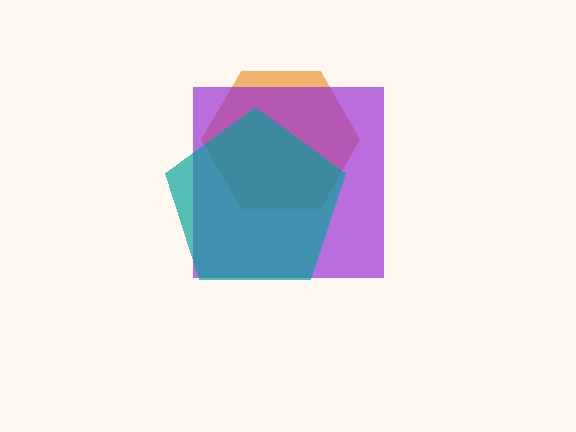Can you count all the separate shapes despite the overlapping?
Yes, there are 3 separate shapes.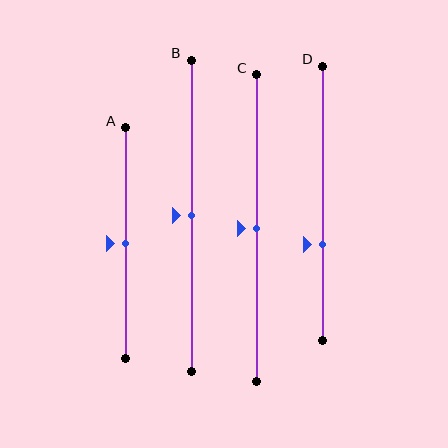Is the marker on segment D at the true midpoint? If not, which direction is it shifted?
No, the marker on segment D is shifted downward by about 15% of the segment length.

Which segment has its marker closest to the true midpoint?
Segment A has its marker closest to the true midpoint.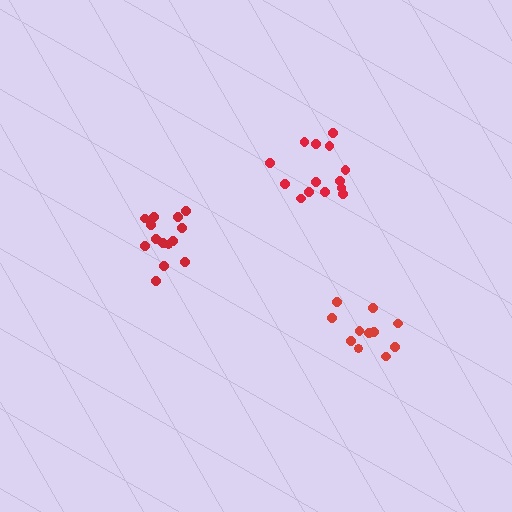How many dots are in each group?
Group 1: 11 dots, Group 2: 14 dots, Group 3: 14 dots (39 total).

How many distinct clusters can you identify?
There are 3 distinct clusters.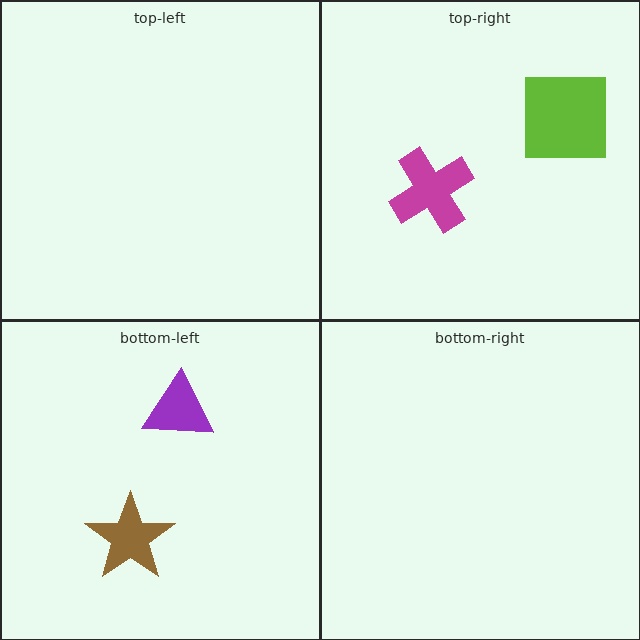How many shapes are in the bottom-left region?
2.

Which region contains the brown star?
The bottom-left region.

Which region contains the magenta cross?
The top-right region.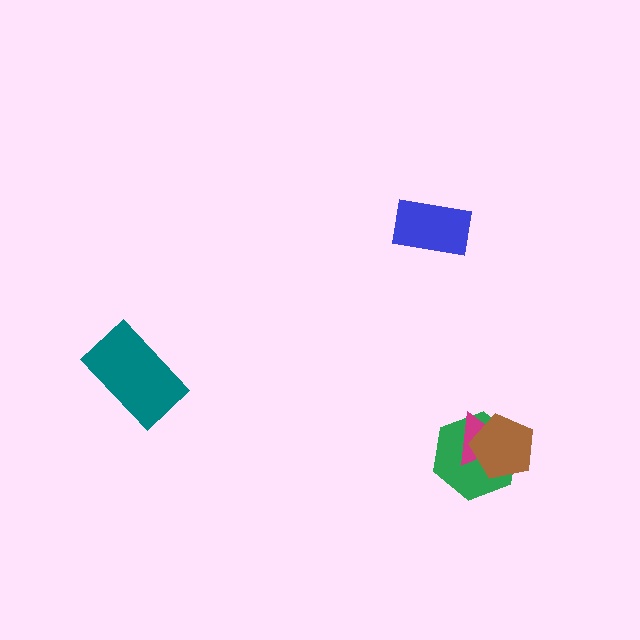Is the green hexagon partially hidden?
Yes, it is partially covered by another shape.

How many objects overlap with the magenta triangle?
2 objects overlap with the magenta triangle.